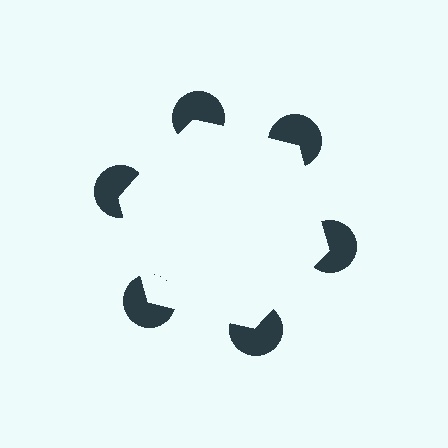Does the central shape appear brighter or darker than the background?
It typically appears slightly brighter than the background, even though no actual brightness change is drawn.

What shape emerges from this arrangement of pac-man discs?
An illusory hexagon — its edges are inferred from the aligned wedge cuts in the pac-man discs, not physically drawn.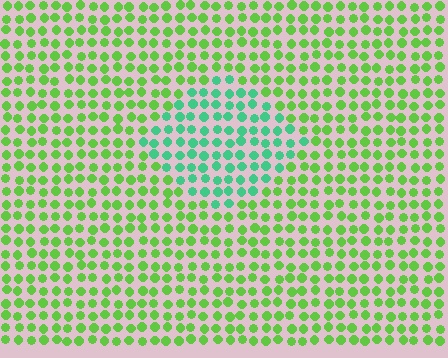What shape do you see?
I see a diamond.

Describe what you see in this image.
The image is filled with small lime elements in a uniform arrangement. A diamond-shaped region is visible where the elements are tinted to a slightly different hue, forming a subtle color boundary.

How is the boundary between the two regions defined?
The boundary is defined purely by a slight shift in hue (about 45 degrees). Spacing, size, and orientation are identical on both sides.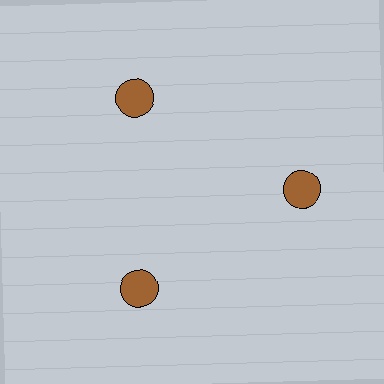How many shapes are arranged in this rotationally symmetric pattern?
There are 3 shapes, arranged in 3 groups of 1.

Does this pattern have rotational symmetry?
Yes, this pattern has 3-fold rotational symmetry. It looks the same after rotating 120 degrees around the center.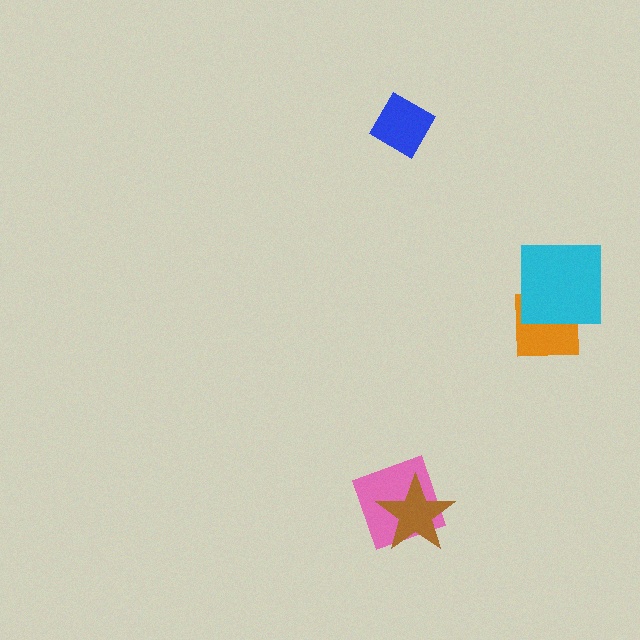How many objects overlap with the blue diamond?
0 objects overlap with the blue diamond.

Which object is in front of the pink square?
The brown star is in front of the pink square.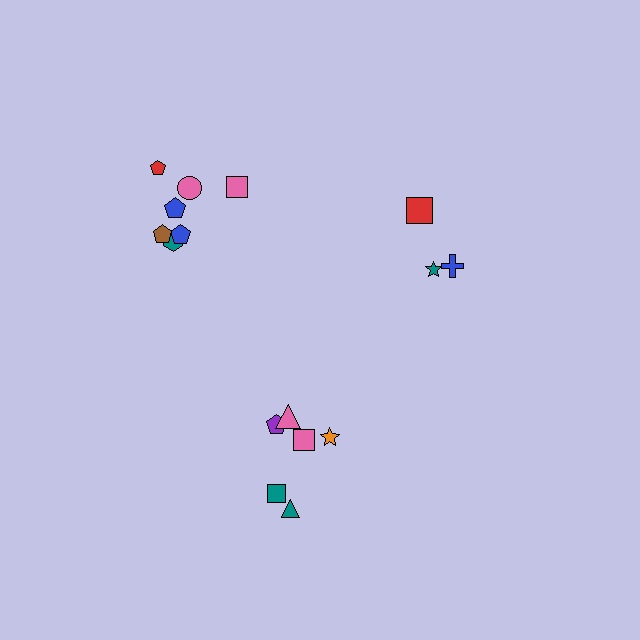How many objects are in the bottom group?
There are 6 objects.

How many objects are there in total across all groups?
There are 16 objects.